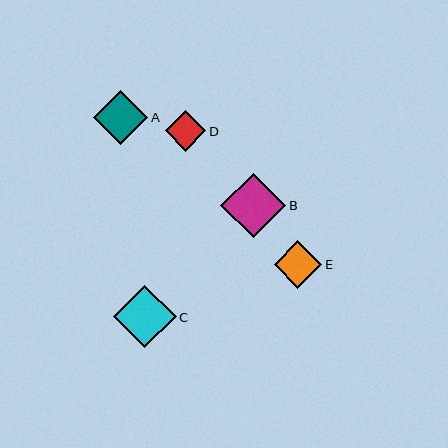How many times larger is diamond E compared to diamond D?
Diamond E is approximately 1.2 times the size of diamond D.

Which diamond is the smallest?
Diamond D is the smallest with a size of approximately 40 pixels.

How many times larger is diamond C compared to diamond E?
Diamond C is approximately 1.3 times the size of diamond E.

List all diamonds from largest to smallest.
From largest to smallest: B, C, A, E, D.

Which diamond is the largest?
Diamond B is the largest with a size of approximately 65 pixels.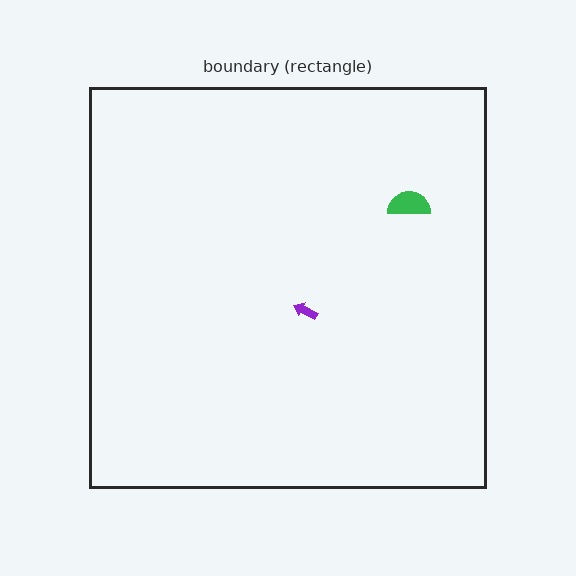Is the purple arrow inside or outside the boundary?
Inside.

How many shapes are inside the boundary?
2 inside, 0 outside.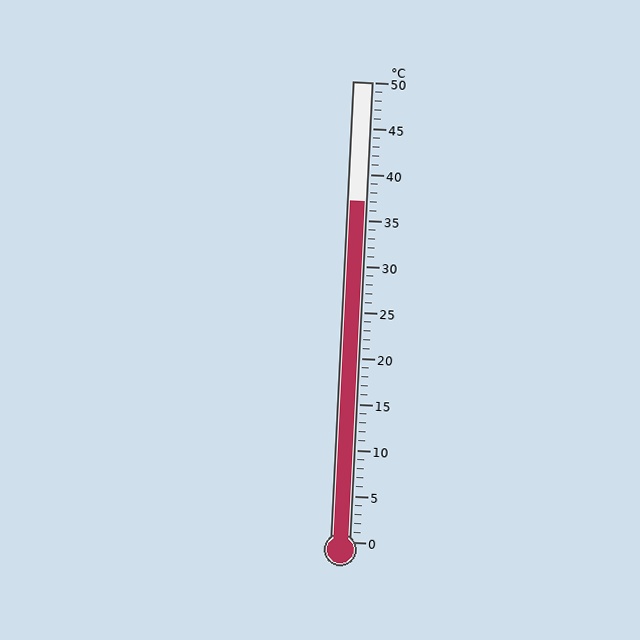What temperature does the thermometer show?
The thermometer shows approximately 37°C.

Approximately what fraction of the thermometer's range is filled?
The thermometer is filled to approximately 75% of its range.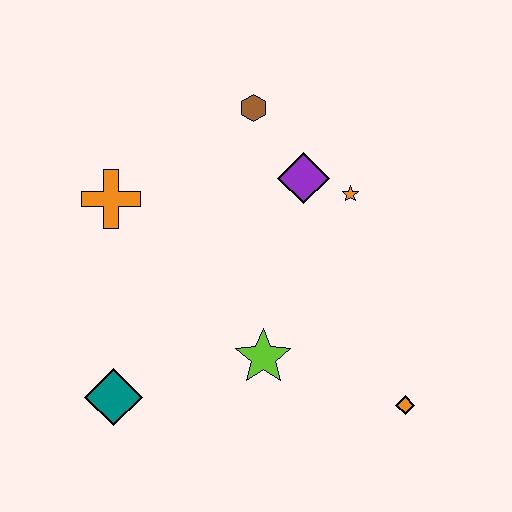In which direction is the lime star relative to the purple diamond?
The lime star is below the purple diamond.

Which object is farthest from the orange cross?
The orange diamond is farthest from the orange cross.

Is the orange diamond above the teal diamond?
No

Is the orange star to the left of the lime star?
No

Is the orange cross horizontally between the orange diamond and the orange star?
No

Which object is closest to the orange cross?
The brown hexagon is closest to the orange cross.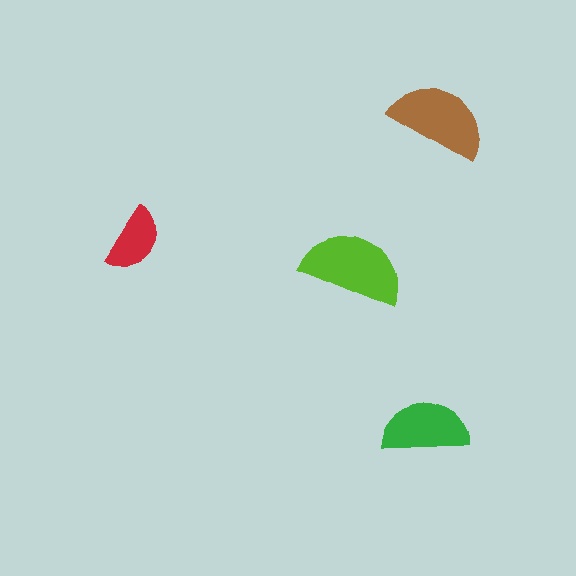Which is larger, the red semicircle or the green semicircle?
The green one.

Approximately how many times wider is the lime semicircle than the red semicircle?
About 1.5 times wider.